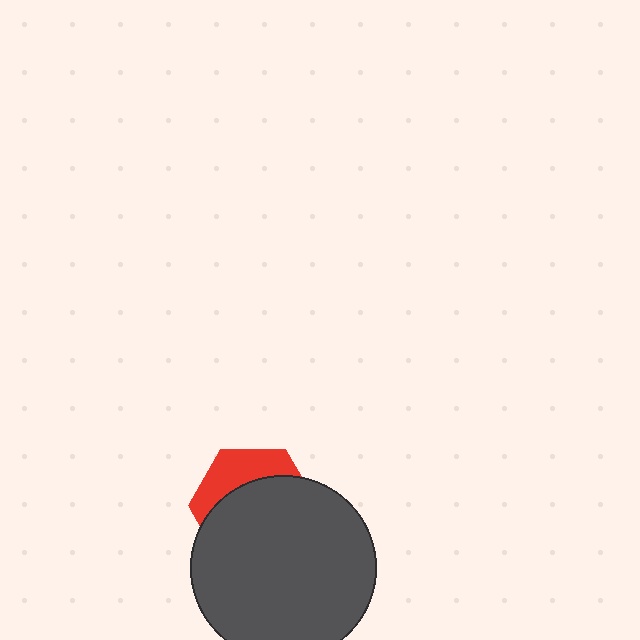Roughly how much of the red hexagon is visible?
A small part of it is visible (roughly 31%).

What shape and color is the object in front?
The object in front is a dark gray circle.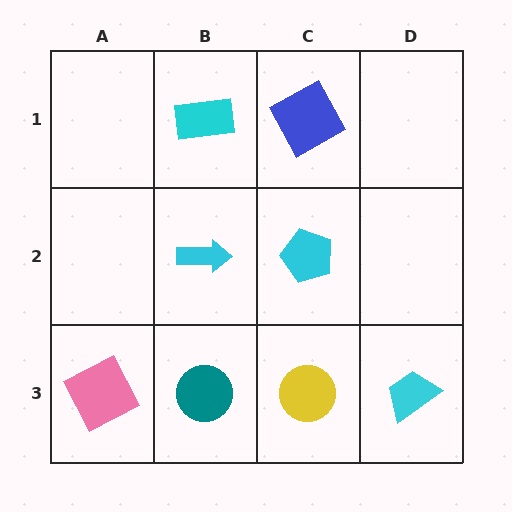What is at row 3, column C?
A yellow circle.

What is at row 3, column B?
A teal circle.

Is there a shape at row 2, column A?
No, that cell is empty.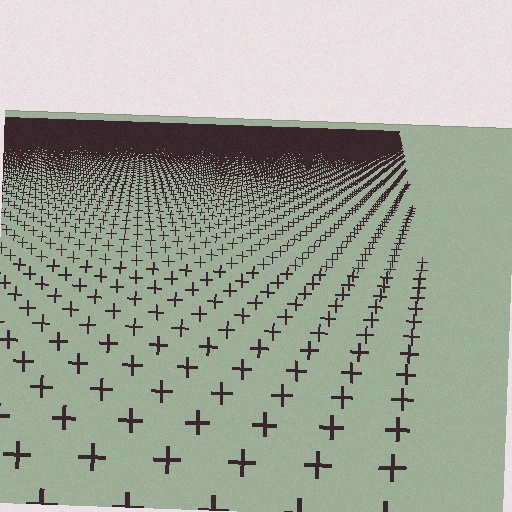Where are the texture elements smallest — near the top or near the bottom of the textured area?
Near the top.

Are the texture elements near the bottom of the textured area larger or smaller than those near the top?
Larger. Near the bottom, elements are closer to the viewer and appear at a bigger on-screen size.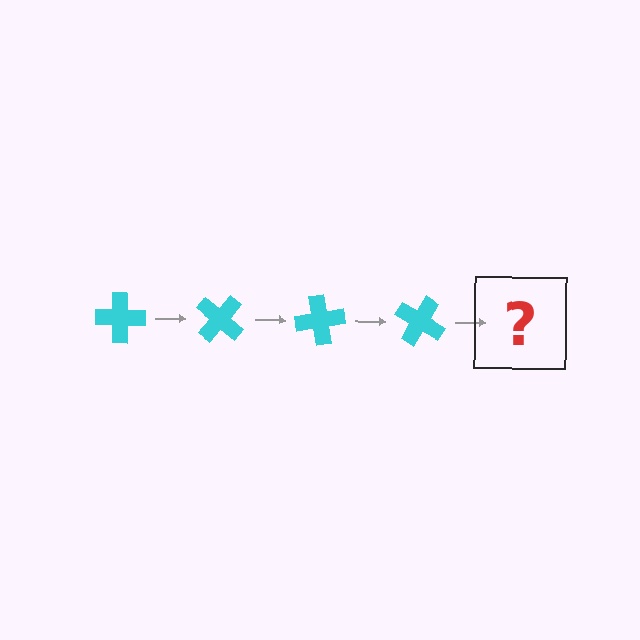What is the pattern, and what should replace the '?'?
The pattern is that the cross rotates 40 degrees each step. The '?' should be a cyan cross rotated 160 degrees.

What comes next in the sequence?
The next element should be a cyan cross rotated 160 degrees.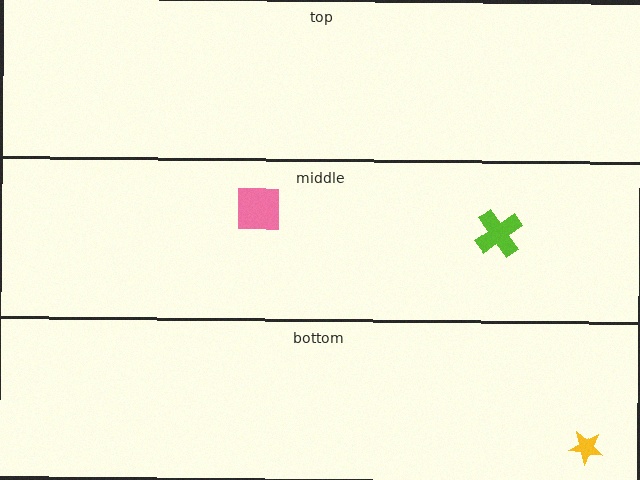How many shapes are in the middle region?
2.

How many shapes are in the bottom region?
1.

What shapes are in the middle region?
The lime cross, the pink square.